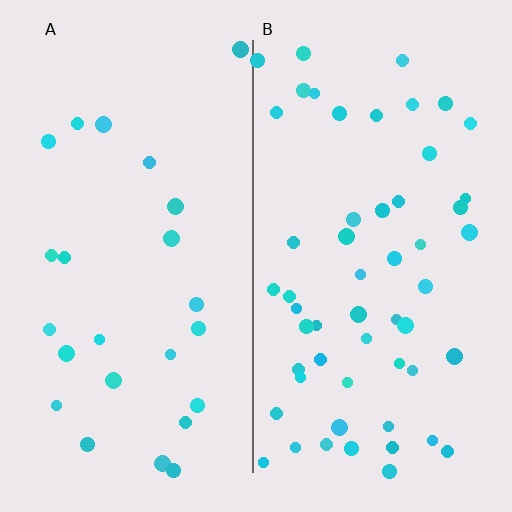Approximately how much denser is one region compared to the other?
Approximately 2.2× — region B over region A.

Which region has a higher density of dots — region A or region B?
B (the right).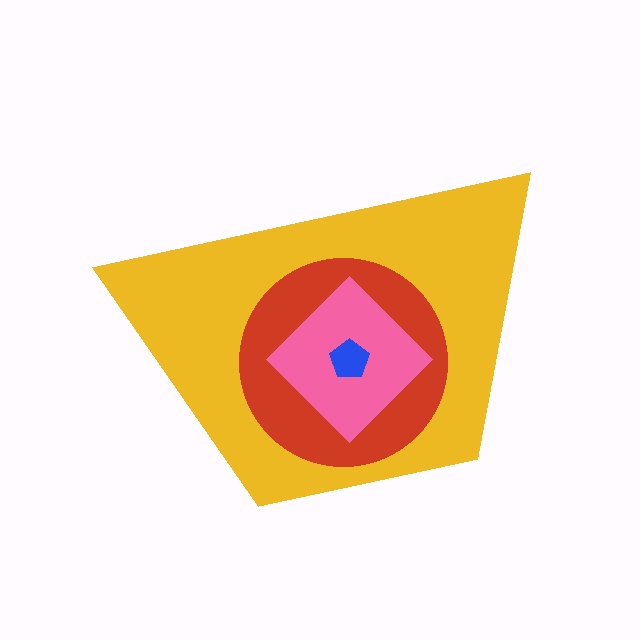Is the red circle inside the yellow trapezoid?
Yes.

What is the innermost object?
The blue pentagon.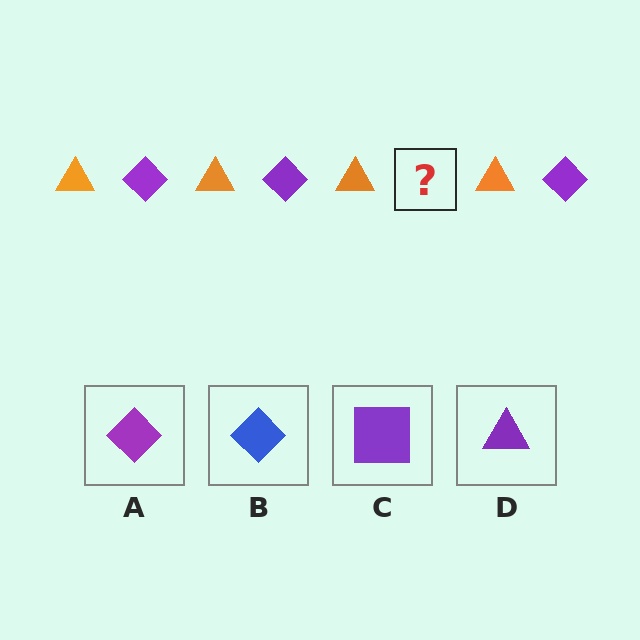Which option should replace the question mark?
Option A.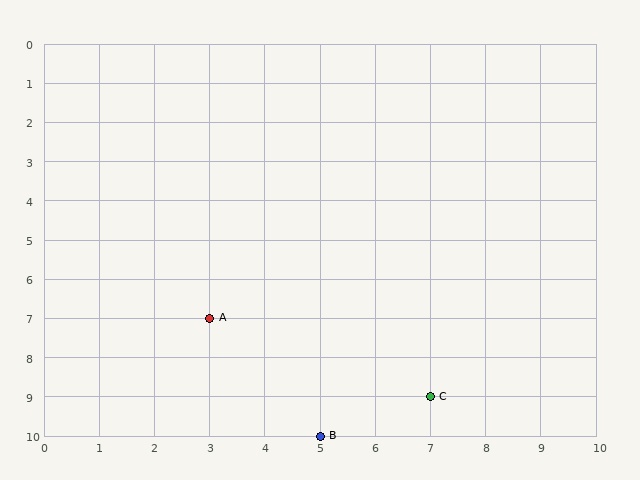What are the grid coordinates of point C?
Point C is at grid coordinates (7, 9).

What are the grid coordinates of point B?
Point B is at grid coordinates (5, 10).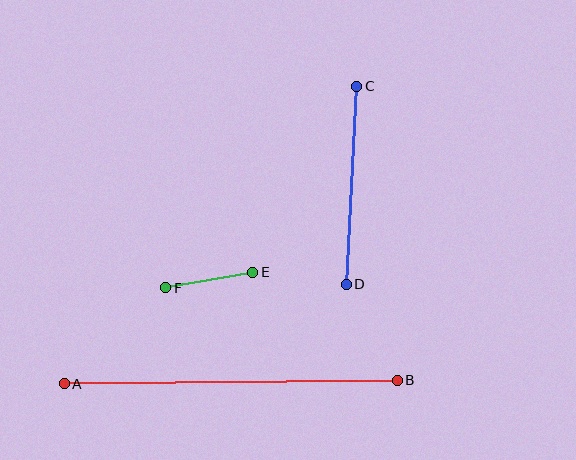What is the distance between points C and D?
The distance is approximately 198 pixels.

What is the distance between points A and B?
The distance is approximately 333 pixels.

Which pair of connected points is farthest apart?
Points A and B are farthest apart.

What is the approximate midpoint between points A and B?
The midpoint is at approximately (231, 382) pixels.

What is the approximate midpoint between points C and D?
The midpoint is at approximately (351, 185) pixels.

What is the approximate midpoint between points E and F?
The midpoint is at approximately (209, 280) pixels.